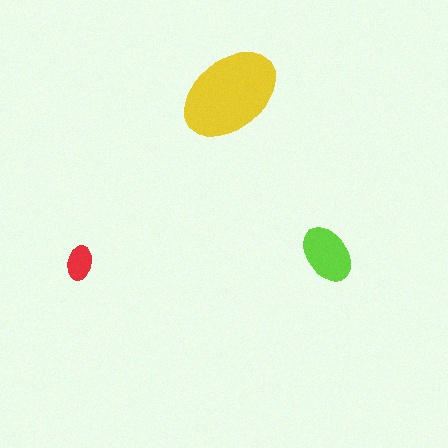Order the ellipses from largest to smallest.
the yellow one, the lime one, the red one.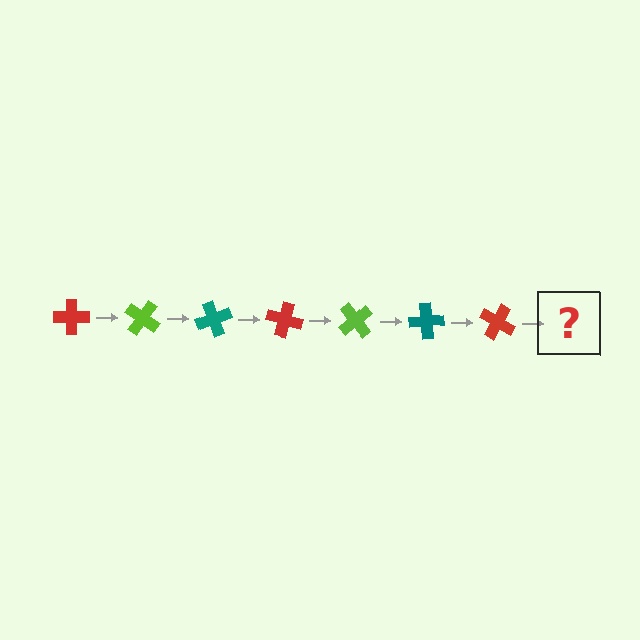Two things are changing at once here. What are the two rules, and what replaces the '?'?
The two rules are that it rotates 35 degrees each step and the color cycles through red, lime, and teal. The '?' should be a lime cross, rotated 245 degrees from the start.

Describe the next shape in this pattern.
It should be a lime cross, rotated 245 degrees from the start.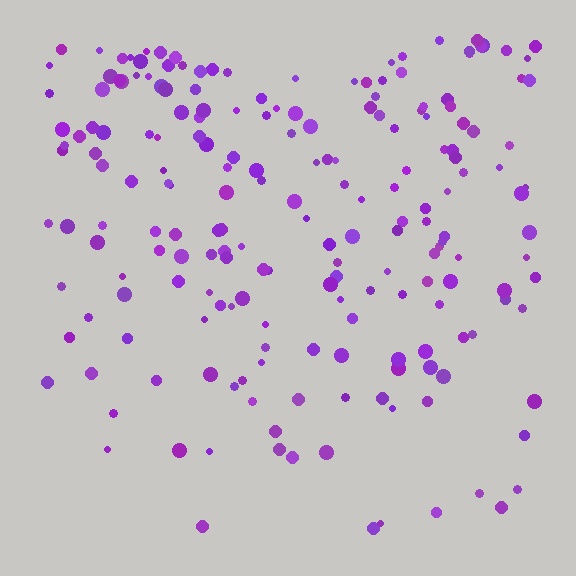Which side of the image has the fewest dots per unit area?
The bottom.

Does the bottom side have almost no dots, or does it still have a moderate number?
Still a moderate number, just noticeably fewer than the top.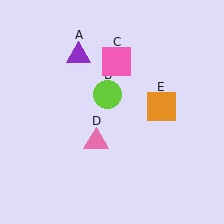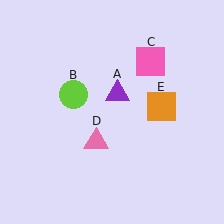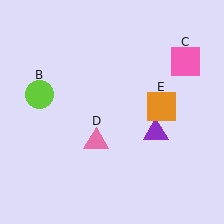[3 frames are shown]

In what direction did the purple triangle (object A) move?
The purple triangle (object A) moved down and to the right.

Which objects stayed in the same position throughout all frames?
Pink triangle (object D) and orange square (object E) remained stationary.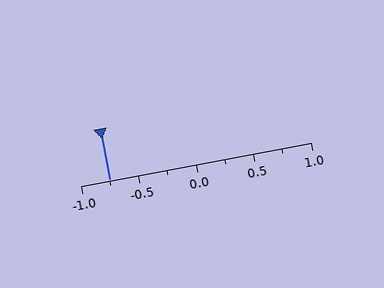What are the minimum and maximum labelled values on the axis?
The axis runs from -1.0 to 1.0.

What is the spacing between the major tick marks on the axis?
The major ticks are spaced 0.5 apart.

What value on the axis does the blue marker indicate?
The marker indicates approximately -0.75.